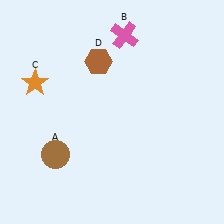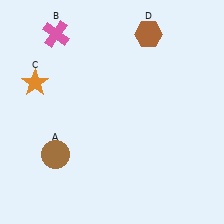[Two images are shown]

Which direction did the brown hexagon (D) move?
The brown hexagon (D) moved right.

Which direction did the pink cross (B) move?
The pink cross (B) moved left.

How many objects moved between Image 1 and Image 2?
2 objects moved between the two images.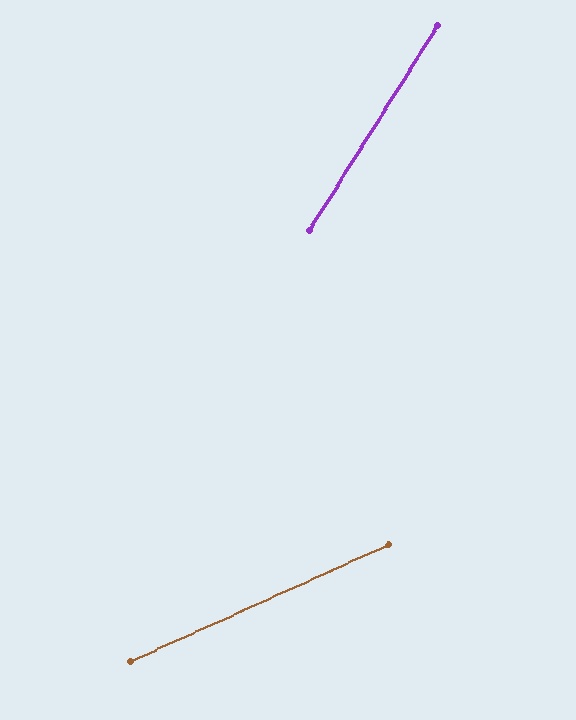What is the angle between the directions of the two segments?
Approximately 34 degrees.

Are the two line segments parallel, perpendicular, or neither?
Neither parallel nor perpendicular — they differ by about 34°.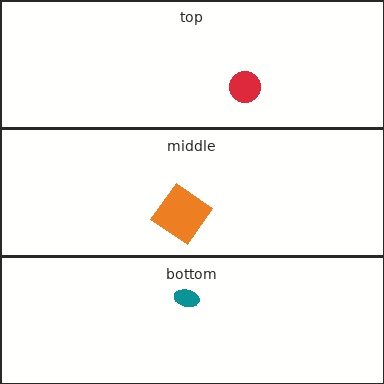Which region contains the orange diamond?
The middle region.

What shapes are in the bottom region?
The teal ellipse.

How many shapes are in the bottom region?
1.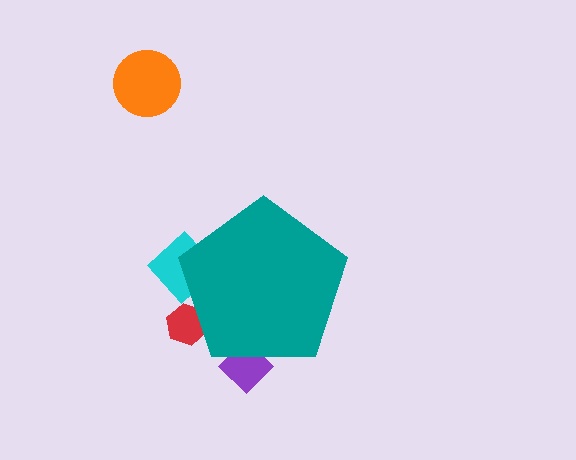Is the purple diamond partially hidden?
Yes, the purple diamond is partially hidden behind the teal pentagon.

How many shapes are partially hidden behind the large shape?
3 shapes are partially hidden.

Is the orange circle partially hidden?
No, the orange circle is fully visible.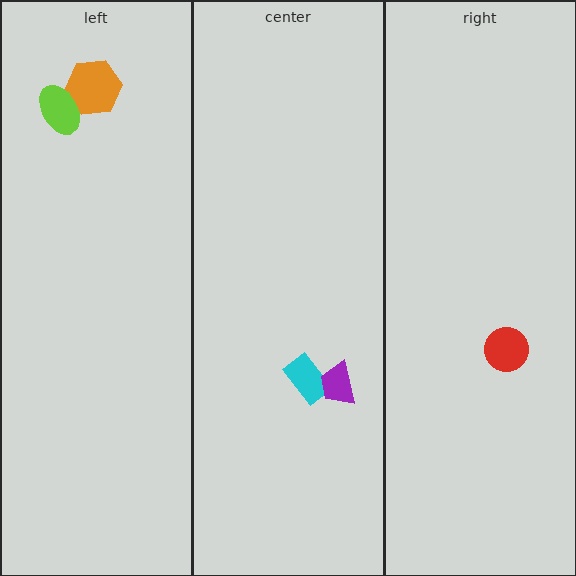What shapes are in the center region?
The cyan rectangle, the purple trapezoid.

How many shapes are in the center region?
2.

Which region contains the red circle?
The right region.